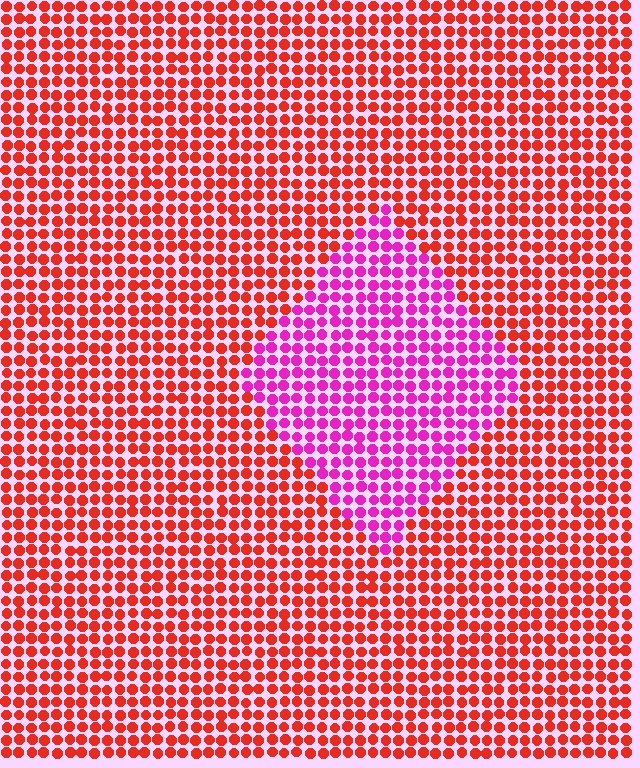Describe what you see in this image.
The image is filled with small red elements in a uniform arrangement. A diamond-shaped region is visible where the elements are tinted to a slightly different hue, forming a subtle color boundary.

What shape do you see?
I see a diamond.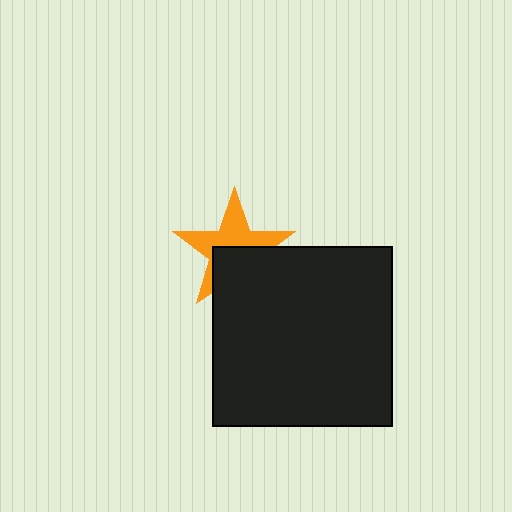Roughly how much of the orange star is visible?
About half of it is visible (roughly 54%).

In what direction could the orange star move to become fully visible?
The orange star could move up. That would shift it out from behind the black square entirely.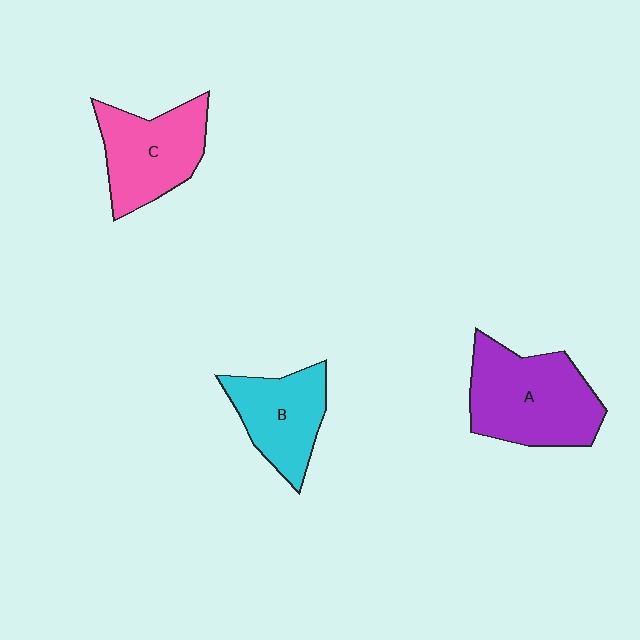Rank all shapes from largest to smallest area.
From largest to smallest: A (purple), C (pink), B (cyan).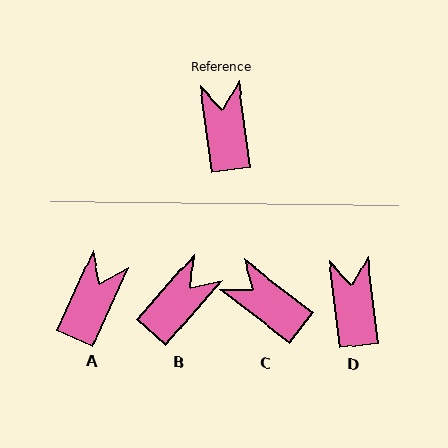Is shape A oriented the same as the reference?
No, it is off by about 32 degrees.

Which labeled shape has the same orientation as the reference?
D.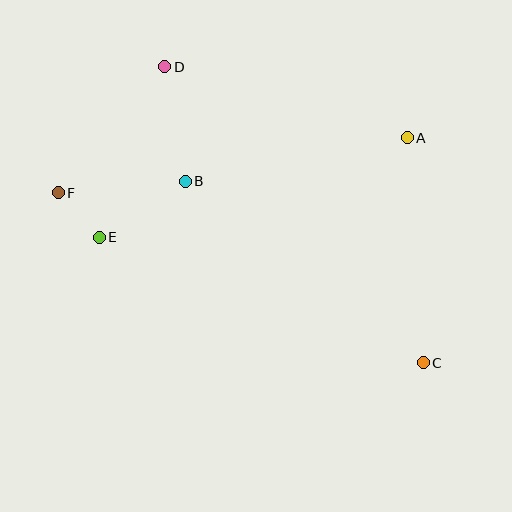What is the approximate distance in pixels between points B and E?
The distance between B and E is approximately 103 pixels.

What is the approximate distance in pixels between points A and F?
The distance between A and F is approximately 354 pixels.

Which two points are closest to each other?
Points E and F are closest to each other.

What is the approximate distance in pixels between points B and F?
The distance between B and F is approximately 127 pixels.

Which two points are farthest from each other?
Points C and F are farthest from each other.